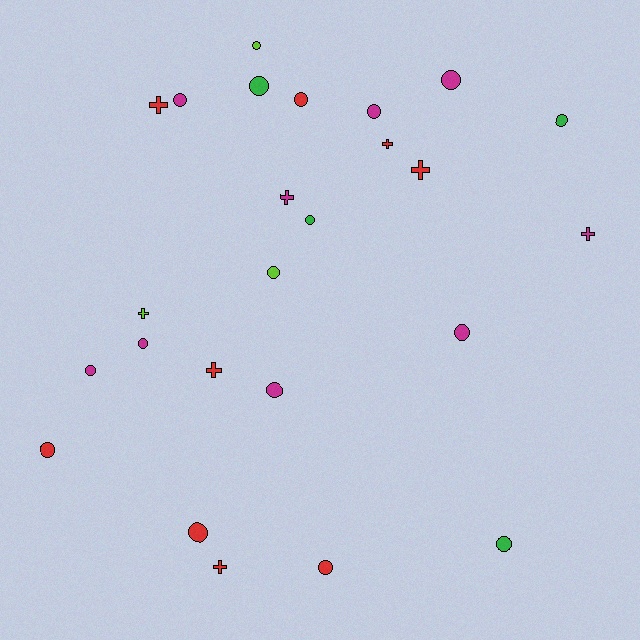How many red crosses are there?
There are 5 red crosses.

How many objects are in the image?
There are 25 objects.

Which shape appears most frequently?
Circle, with 17 objects.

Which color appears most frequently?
Red, with 9 objects.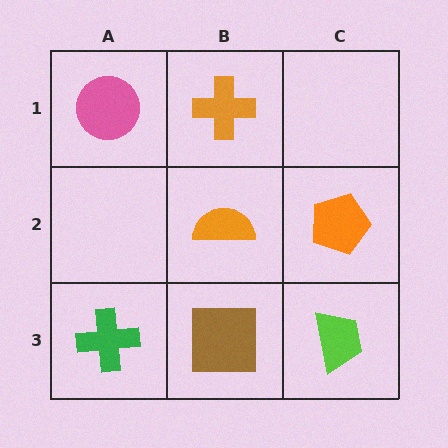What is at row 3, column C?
A lime trapezoid.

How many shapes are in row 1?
2 shapes.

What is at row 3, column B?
A brown square.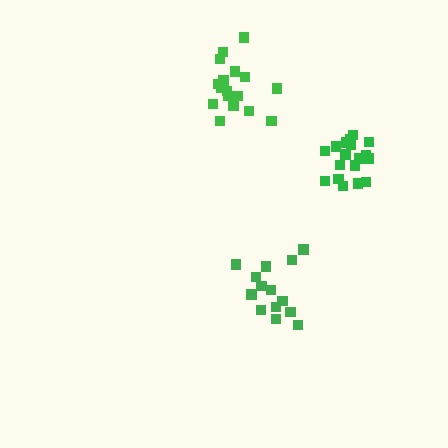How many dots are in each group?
Group 1: 17 dots, Group 2: 14 dots, Group 3: 19 dots (50 total).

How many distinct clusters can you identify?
There are 3 distinct clusters.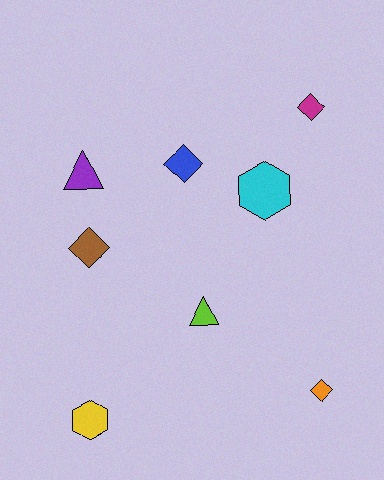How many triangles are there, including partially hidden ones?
There are 2 triangles.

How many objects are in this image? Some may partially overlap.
There are 8 objects.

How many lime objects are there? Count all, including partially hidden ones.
There is 1 lime object.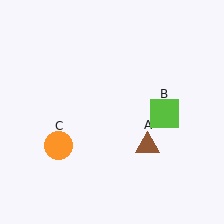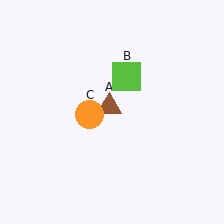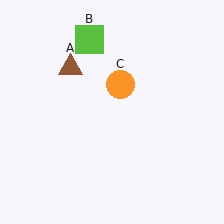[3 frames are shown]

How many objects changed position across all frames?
3 objects changed position: brown triangle (object A), lime square (object B), orange circle (object C).